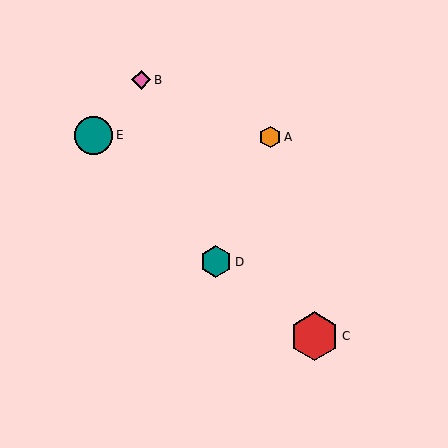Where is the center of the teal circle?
The center of the teal circle is at (94, 135).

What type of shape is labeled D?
Shape D is a teal hexagon.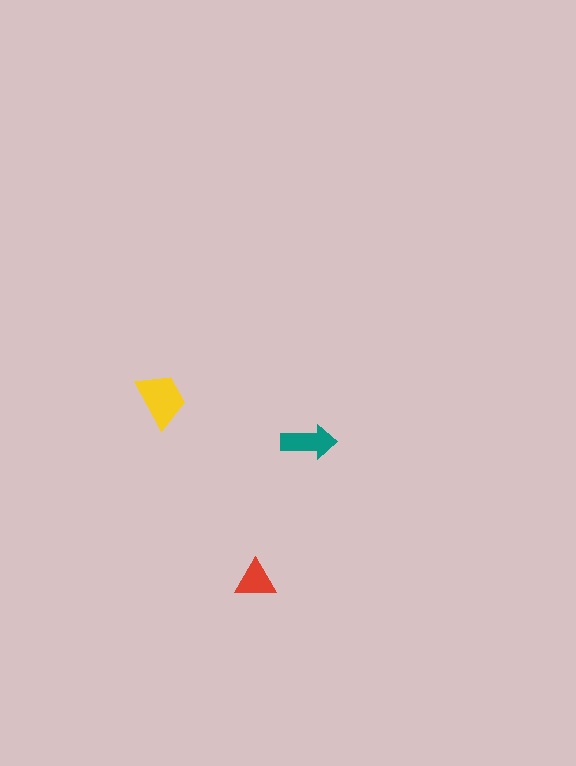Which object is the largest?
The yellow trapezoid.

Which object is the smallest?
The red triangle.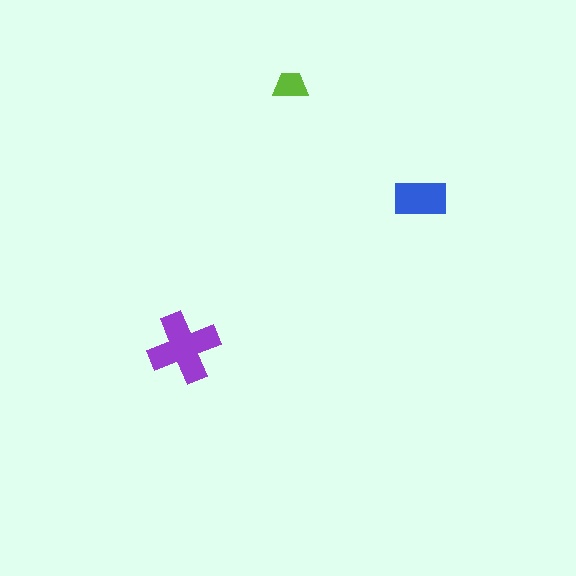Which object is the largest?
The purple cross.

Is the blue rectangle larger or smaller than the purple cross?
Smaller.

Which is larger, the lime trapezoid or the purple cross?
The purple cross.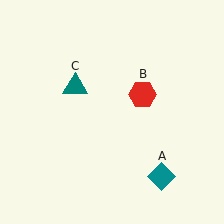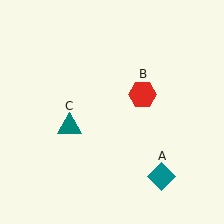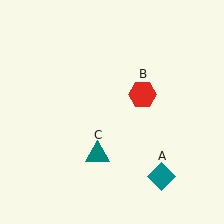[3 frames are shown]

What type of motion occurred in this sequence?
The teal triangle (object C) rotated counterclockwise around the center of the scene.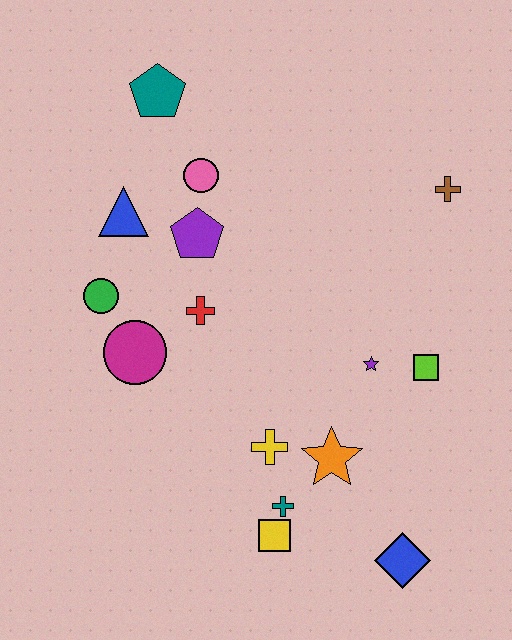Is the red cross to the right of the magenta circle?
Yes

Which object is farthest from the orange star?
The teal pentagon is farthest from the orange star.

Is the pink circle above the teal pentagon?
No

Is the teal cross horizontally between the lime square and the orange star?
No